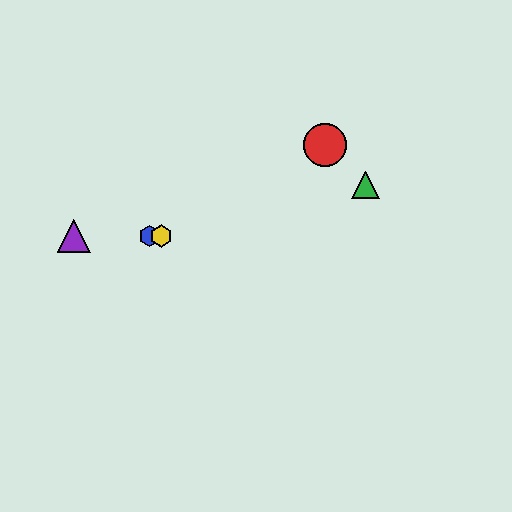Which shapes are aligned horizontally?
The blue hexagon, the yellow hexagon, the purple triangle are aligned horizontally.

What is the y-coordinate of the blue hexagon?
The blue hexagon is at y≈236.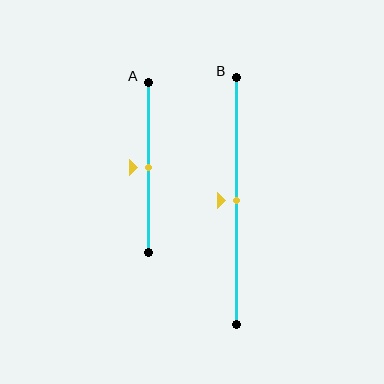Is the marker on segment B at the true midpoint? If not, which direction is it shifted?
Yes, the marker on segment B is at the true midpoint.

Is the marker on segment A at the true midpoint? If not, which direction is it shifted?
Yes, the marker on segment A is at the true midpoint.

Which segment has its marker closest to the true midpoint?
Segment A has its marker closest to the true midpoint.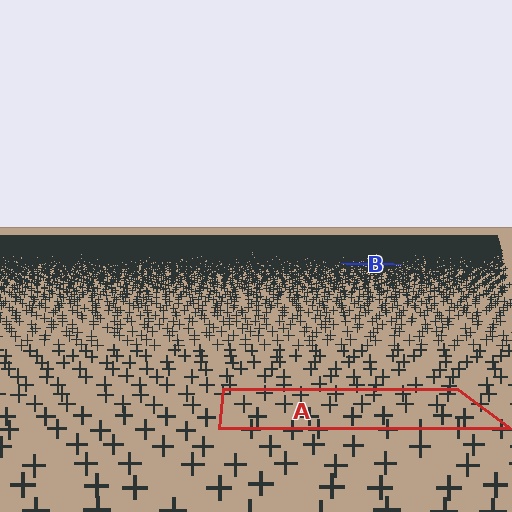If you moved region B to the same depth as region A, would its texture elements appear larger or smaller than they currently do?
They would appear larger. At a closer depth, the same texture elements are projected at a bigger on-screen size.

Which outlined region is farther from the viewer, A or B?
Region B is farther from the viewer — the texture elements inside it appear smaller and more densely packed.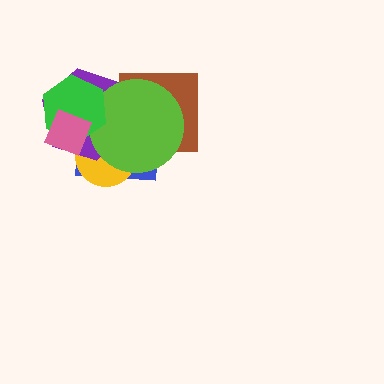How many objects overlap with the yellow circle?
5 objects overlap with the yellow circle.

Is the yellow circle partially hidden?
Yes, it is partially covered by another shape.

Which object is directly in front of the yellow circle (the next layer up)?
The purple hexagon is directly in front of the yellow circle.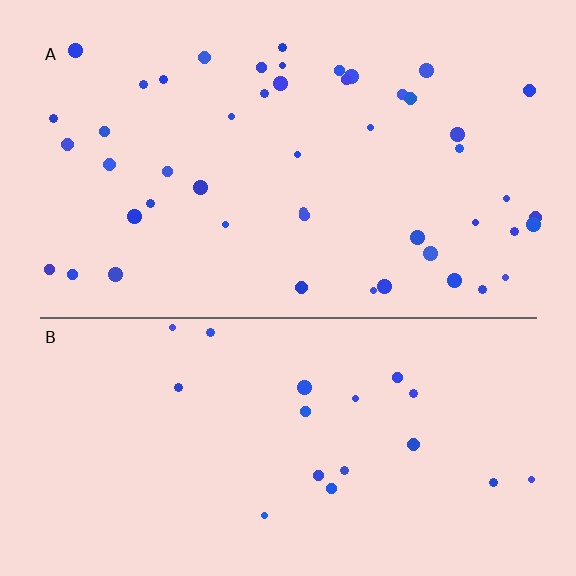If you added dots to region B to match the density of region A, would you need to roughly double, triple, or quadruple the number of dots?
Approximately triple.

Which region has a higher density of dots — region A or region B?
A (the top).